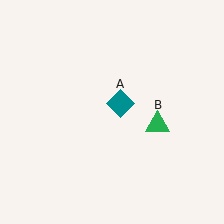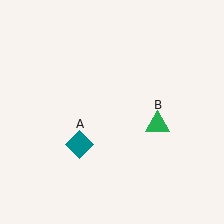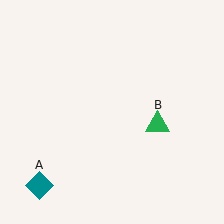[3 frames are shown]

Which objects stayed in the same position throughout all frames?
Green triangle (object B) remained stationary.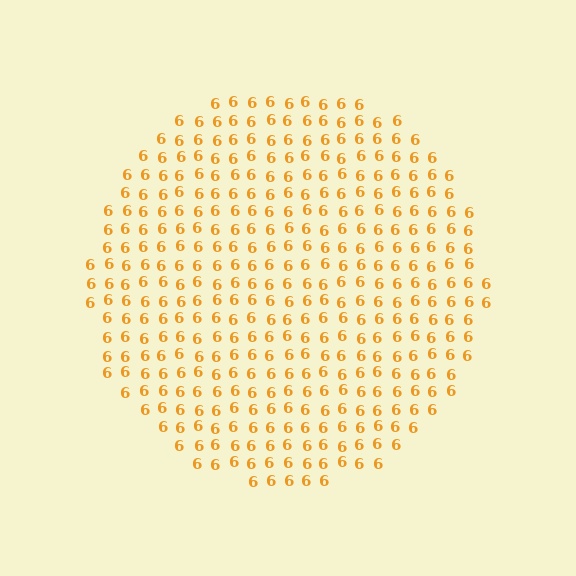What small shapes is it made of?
It is made of small digit 6's.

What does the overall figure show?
The overall figure shows a circle.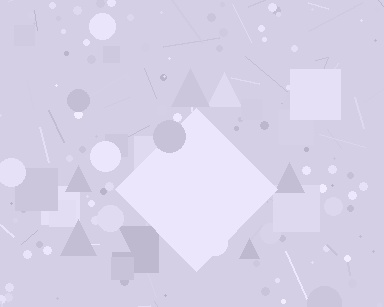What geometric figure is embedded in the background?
A diamond is embedded in the background.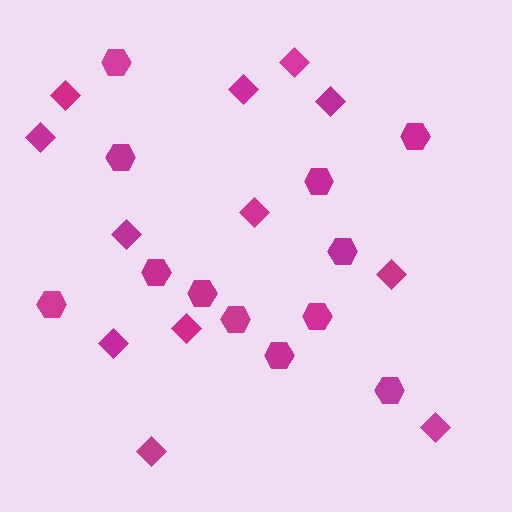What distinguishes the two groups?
There are 2 groups: one group of hexagons (12) and one group of diamonds (12).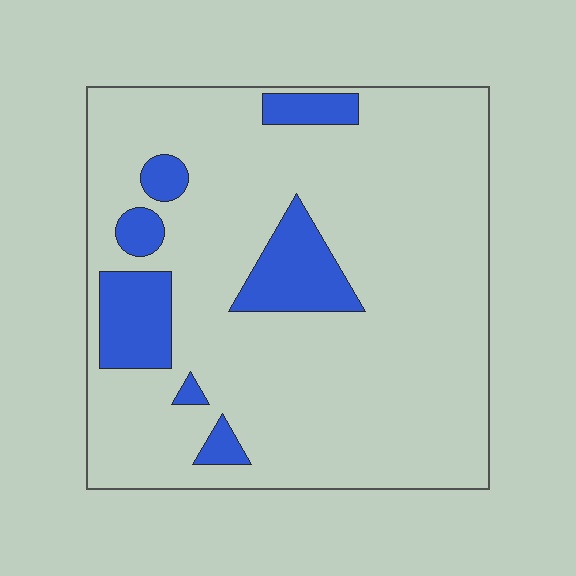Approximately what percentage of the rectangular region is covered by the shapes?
Approximately 15%.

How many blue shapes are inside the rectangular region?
7.